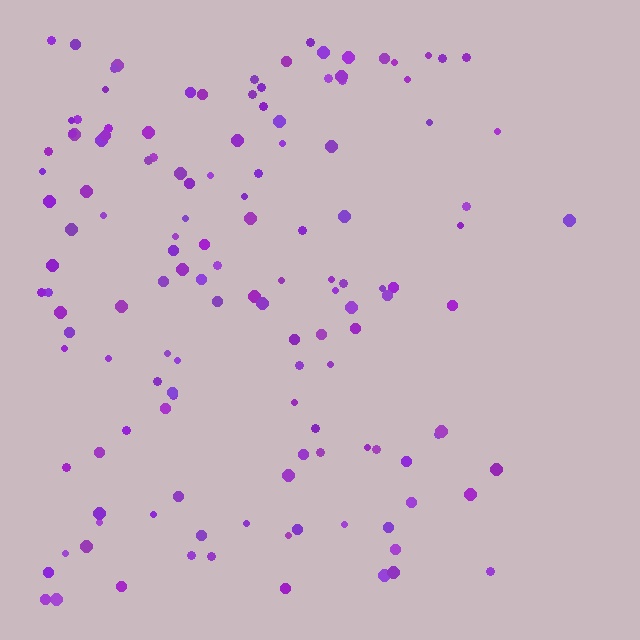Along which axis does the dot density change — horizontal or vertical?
Horizontal.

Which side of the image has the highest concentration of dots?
The left.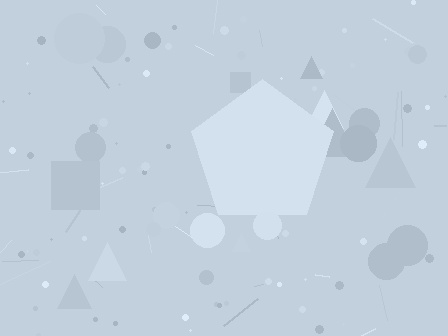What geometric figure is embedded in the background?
A pentagon is embedded in the background.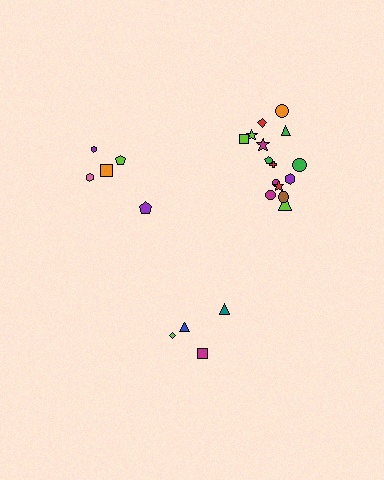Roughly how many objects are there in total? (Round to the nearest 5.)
Roughly 25 objects in total.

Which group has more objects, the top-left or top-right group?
The top-right group.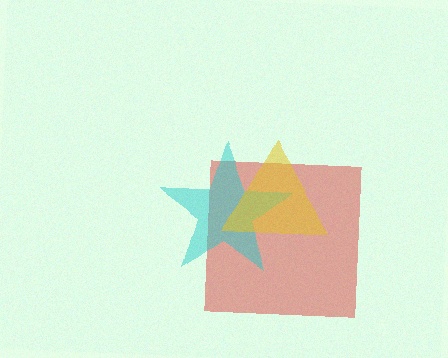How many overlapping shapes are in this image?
There are 3 overlapping shapes in the image.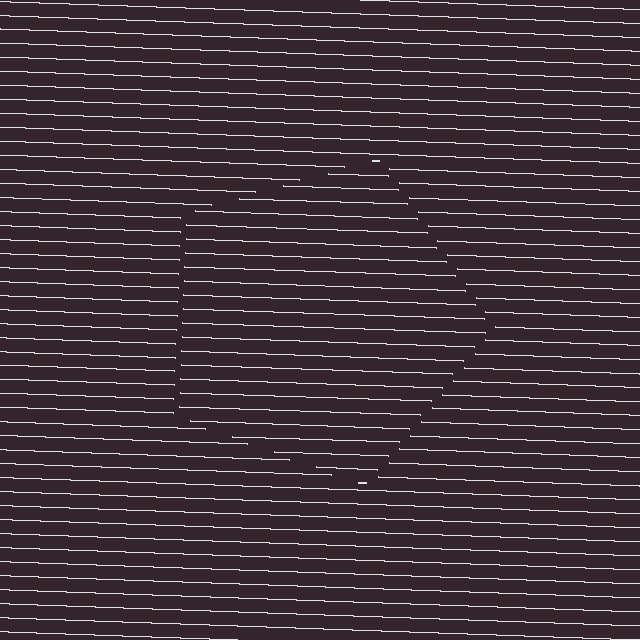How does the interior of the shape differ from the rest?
The interior of the shape contains the same grating, shifted by half a period — the contour is defined by the phase discontinuity where line-ends from the inner and outer gratings abut.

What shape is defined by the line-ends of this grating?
An illusory pentagon. The interior of the shape contains the same grating, shifted by half a period — the contour is defined by the phase discontinuity where line-ends from the inner and outer gratings abut.